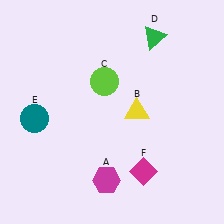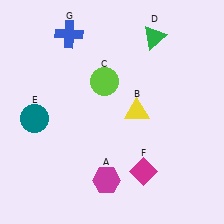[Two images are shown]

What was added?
A blue cross (G) was added in Image 2.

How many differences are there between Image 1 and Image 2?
There is 1 difference between the two images.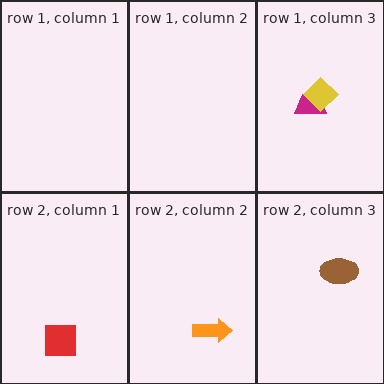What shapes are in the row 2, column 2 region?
The orange arrow.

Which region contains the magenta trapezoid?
The row 1, column 3 region.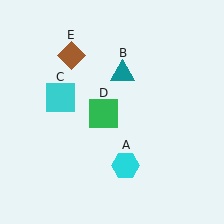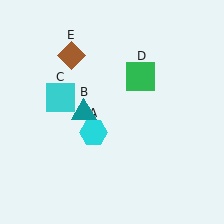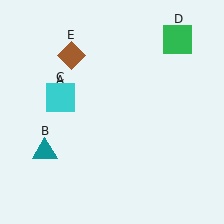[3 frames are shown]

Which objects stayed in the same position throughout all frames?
Cyan square (object C) and brown diamond (object E) remained stationary.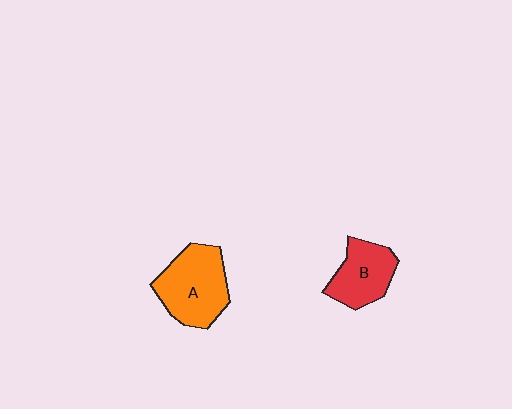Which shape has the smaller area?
Shape B (red).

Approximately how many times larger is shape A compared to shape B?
Approximately 1.4 times.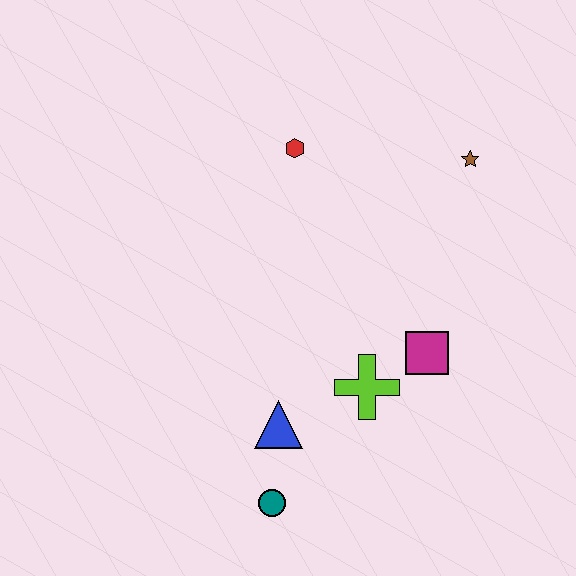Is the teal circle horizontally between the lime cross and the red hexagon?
No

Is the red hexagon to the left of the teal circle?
No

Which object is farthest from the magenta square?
The red hexagon is farthest from the magenta square.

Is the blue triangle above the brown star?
No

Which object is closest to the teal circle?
The blue triangle is closest to the teal circle.